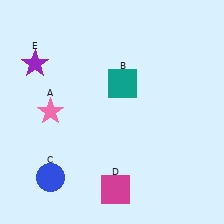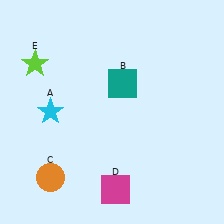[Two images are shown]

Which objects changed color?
A changed from pink to cyan. C changed from blue to orange. E changed from purple to lime.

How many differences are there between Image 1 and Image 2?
There are 3 differences between the two images.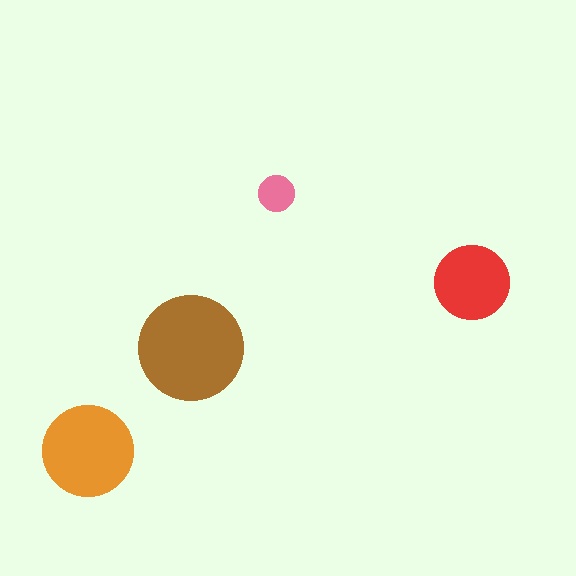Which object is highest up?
The pink circle is topmost.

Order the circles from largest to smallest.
the brown one, the orange one, the red one, the pink one.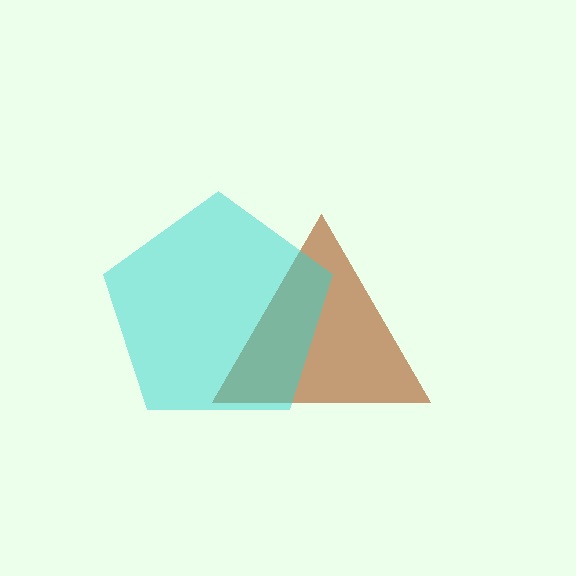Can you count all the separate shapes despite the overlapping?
Yes, there are 2 separate shapes.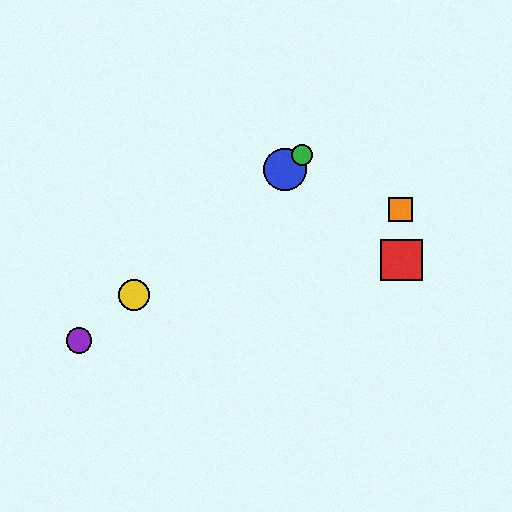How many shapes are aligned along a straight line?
4 shapes (the blue circle, the green circle, the yellow circle, the purple circle) are aligned along a straight line.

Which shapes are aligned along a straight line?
The blue circle, the green circle, the yellow circle, the purple circle are aligned along a straight line.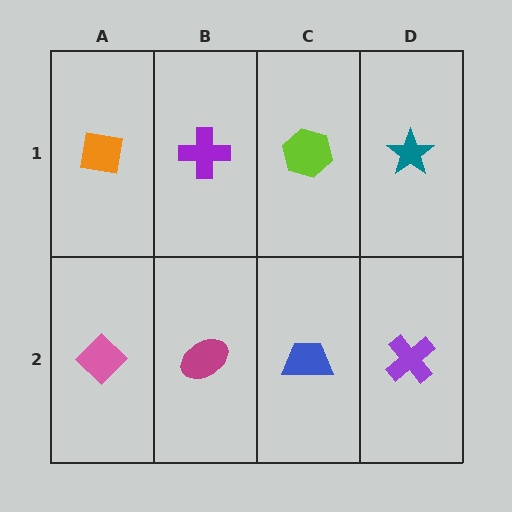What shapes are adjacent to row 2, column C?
A lime hexagon (row 1, column C), a magenta ellipse (row 2, column B), a purple cross (row 2, column D).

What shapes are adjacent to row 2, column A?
An orange square (row 1, column A), a magenta ellipse (row 2, column B).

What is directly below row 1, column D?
A purple cross.